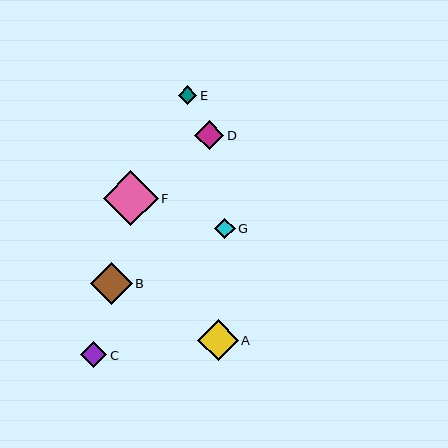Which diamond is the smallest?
Diamond E is the smallest with a size of approximately 19 pixels.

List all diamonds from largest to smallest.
From largest to smallest: F, B, A, D, C, G, E.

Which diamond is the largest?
Diamond F is the largest with a size of approximately 55 pixels.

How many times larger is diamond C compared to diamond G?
Diamond C is approximately 1.3 times the size of diamond G.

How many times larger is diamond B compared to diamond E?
Diamond B is approximately 2.2 times the size of diamond E.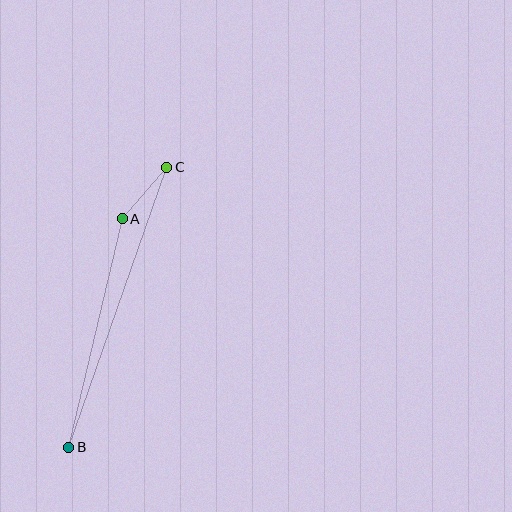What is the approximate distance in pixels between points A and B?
The distance between A and B is approximately 235 pixels.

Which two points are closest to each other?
Points A and C are closest to each other.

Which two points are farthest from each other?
Points B and C are farthest from each other.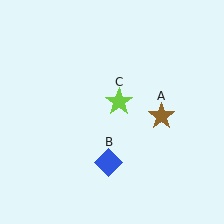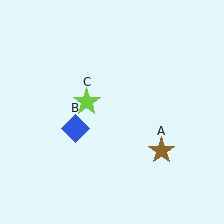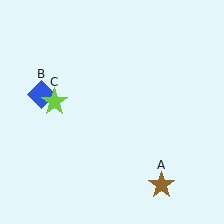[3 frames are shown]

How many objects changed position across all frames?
3 objects changed position: brown star (object A), blue diamond (object B), lime star (object C).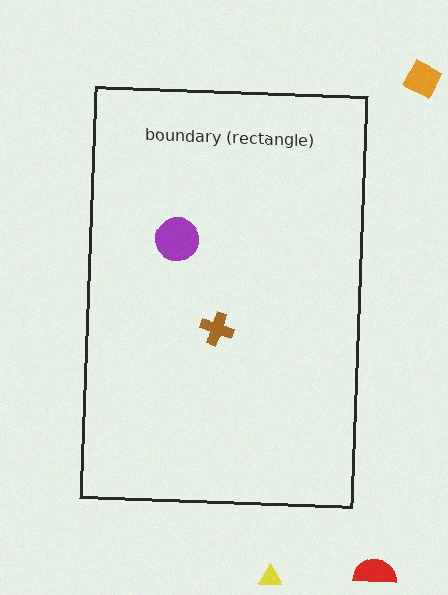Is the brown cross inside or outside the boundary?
Inside.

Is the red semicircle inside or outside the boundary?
Outside.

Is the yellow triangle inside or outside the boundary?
Outside.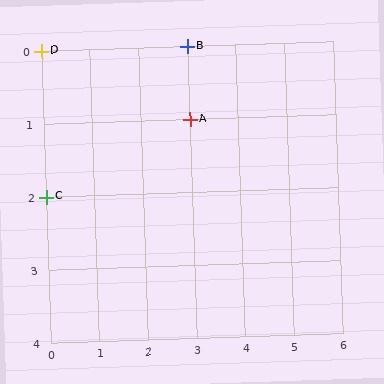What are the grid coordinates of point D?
Point D is at grid coordinates (0, 0).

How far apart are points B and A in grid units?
Points B and A are 1 row apart.